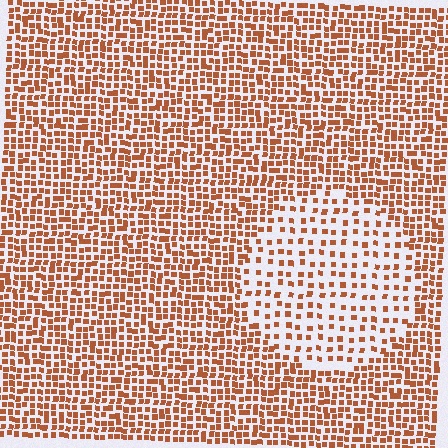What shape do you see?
I see a circle.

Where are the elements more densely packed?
The elements are more densely packed outside the circle boundary.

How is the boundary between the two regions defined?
The boundary is defined by a change in element density (approximately 2.2x ratio). All elements are the same color, size, and shape.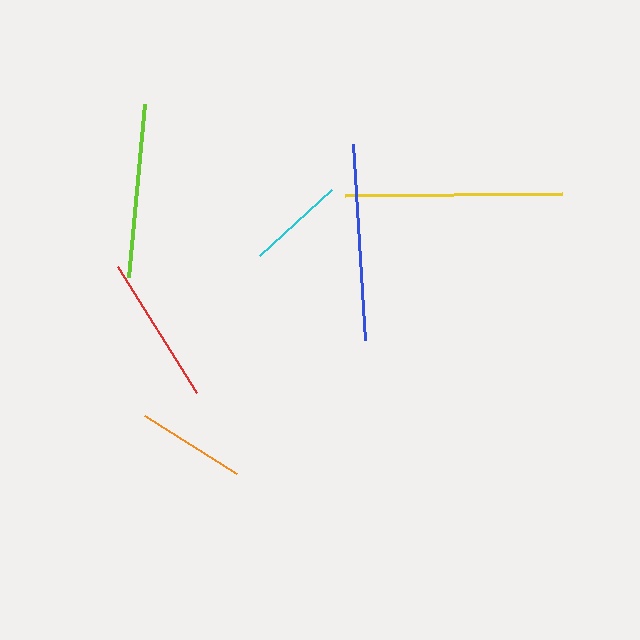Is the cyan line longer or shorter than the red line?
The red line is longer than the cyan line.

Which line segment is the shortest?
The cyan line is the shortest at approximately 98 pixels.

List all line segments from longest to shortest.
From longest to shortest: yellow, blue, lime, red, orange, cyan.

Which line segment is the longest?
The yellow line is the longest at approximately 217 pixels.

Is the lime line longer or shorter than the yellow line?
The yellow line is longer than the lime line.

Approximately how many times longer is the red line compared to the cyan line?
The red line is approximately 1.5 times the length of the cyan line.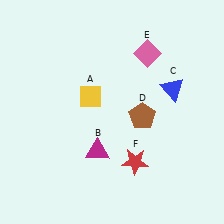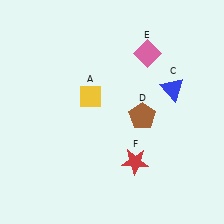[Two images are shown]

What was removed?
The magenta triangle (B) was removed in Image 2.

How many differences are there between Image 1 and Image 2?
There is 1 difference between the two images.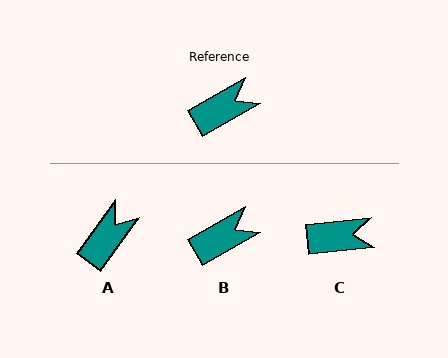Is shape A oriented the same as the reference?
No, it is off by about 24 degrees.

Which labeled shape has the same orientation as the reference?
B.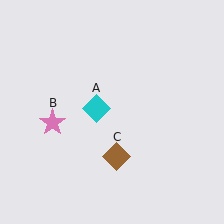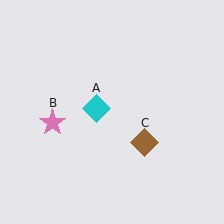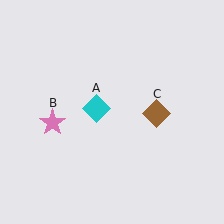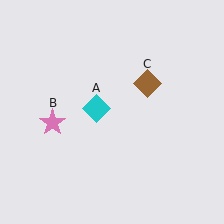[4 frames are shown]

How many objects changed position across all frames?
1 object changed position: brown diamond (object C).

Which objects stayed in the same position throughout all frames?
Cyan diamond (object A) and pink star (object B) remained stationary.